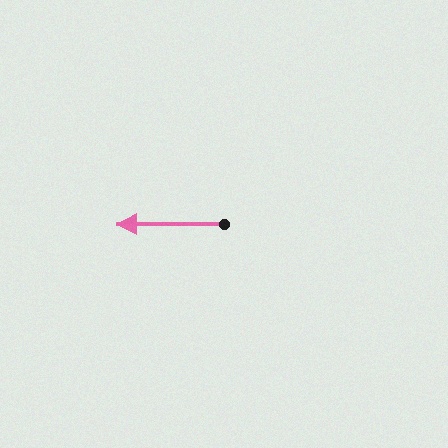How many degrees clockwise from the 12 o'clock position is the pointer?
Approximately 270 degrees.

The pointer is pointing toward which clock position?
Roughly 9 o'clock.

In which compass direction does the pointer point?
West.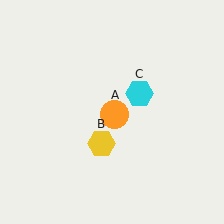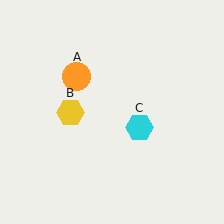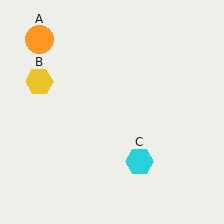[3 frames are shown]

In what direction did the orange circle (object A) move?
The orange circle (object A) moved up and to the left.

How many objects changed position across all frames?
3 objects changed position: orange circle (object A), yellow hexagon (object B), cyan hexagon (object C).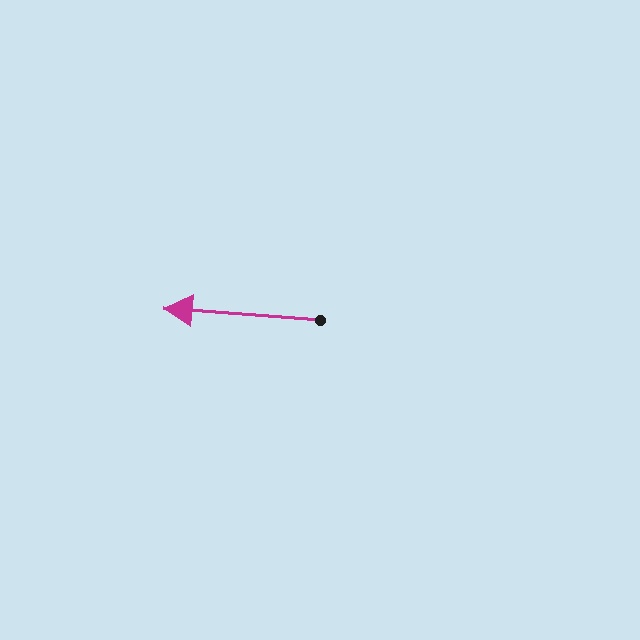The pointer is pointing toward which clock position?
Roughly 9 o'clock.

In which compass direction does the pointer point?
West.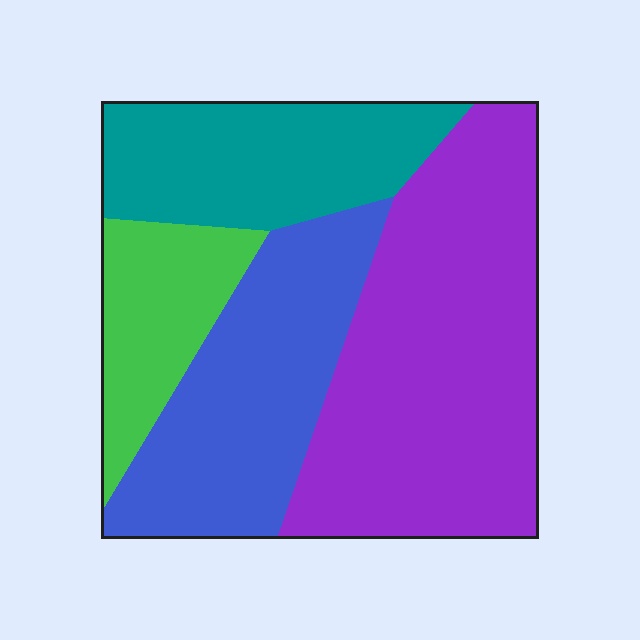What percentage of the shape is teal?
Teal takes up about one fifth (1/5) of the shape.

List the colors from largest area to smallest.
From largest to smallest: purple, blue, teal, green.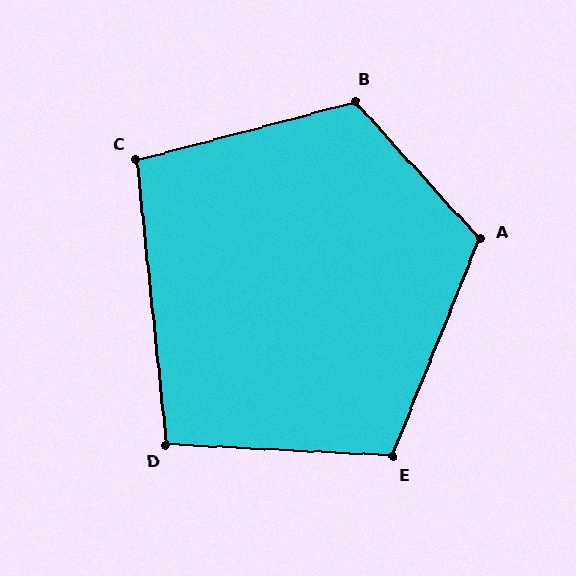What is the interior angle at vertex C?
Approximately 99 degrees (obtuse).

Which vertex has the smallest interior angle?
D, at approximately 99 degrees.